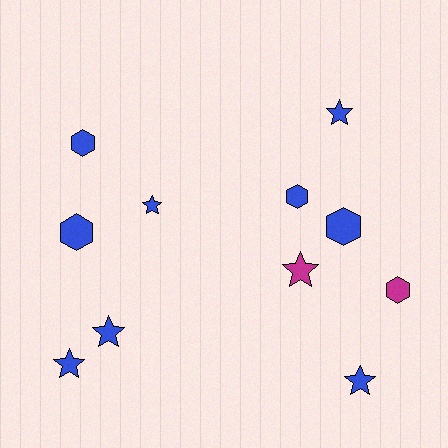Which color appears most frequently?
Blue, with 9 objects.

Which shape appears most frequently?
Star, with 6 objects.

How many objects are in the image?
There are 11 objects.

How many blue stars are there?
There are 5 blue stars.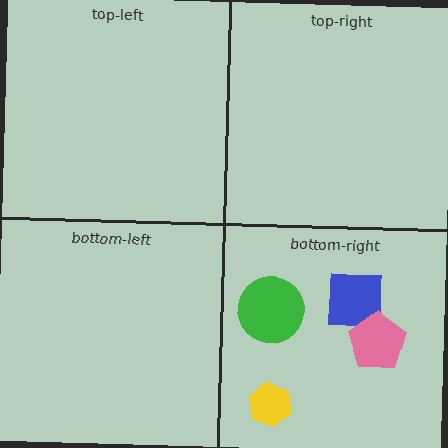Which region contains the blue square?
The bottom-right region.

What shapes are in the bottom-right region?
The green circle, the blue square, the yellow hexagon, the pink pentagon.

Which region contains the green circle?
The bottom-right region.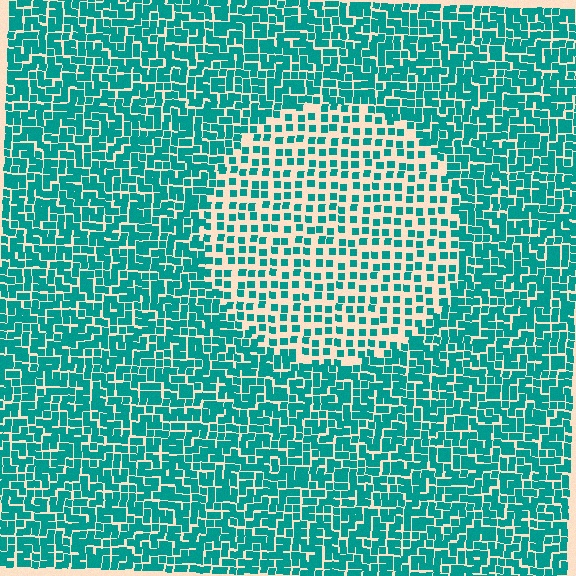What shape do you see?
I see a circle.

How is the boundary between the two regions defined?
The boundary is defined by a change in element density (approximately 2.0x ratio). All elements are the same color, size, and shape.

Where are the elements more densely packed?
The elements are more densely packed outside the circle boundary.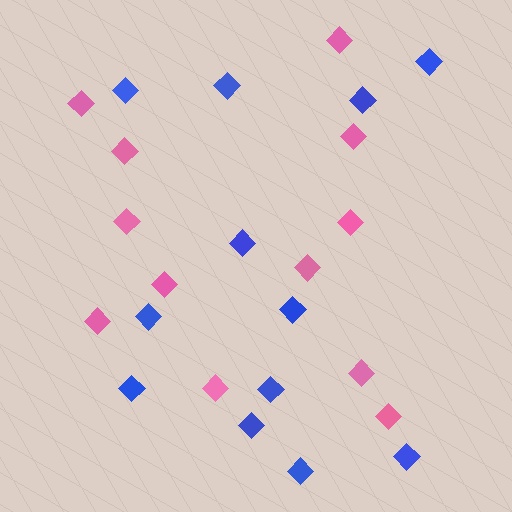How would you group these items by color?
There are 2 groups: one group of pink diamonds (12) and one group of blue diamonds (12).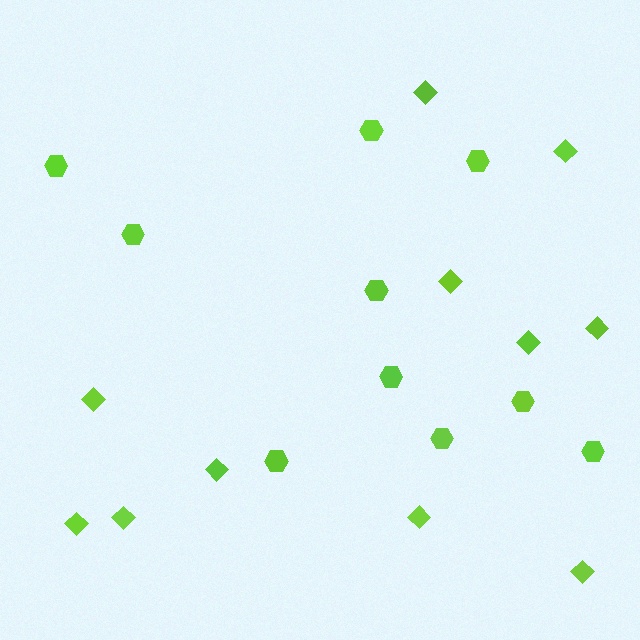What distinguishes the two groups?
There are 2 groups: one group of hexagons (10) and one group of diamonds (11).